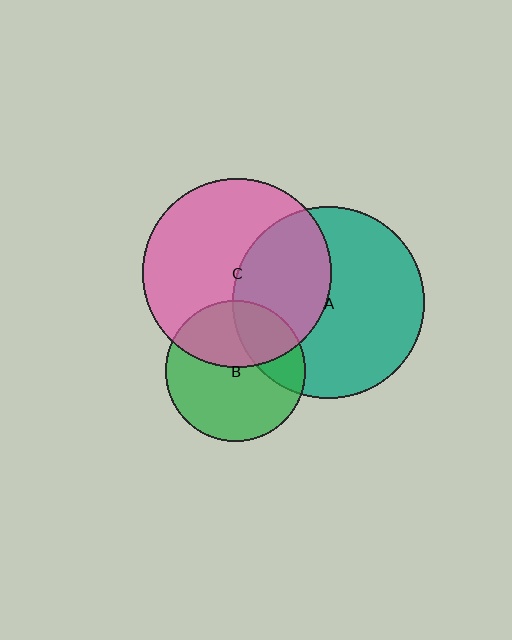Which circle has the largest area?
Circle A (teal).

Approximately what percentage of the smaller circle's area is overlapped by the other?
Approximately 25%.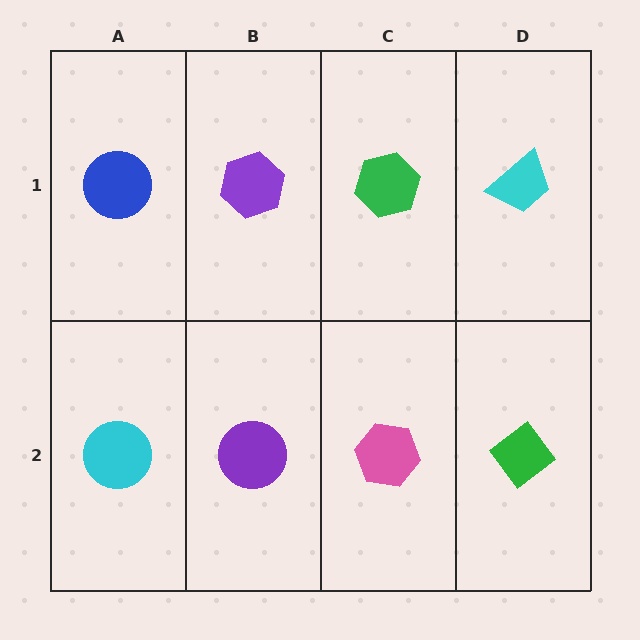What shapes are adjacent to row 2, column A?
A blue circle (row 1, column A), a purple circle (row 2, column B).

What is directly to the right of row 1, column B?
A green hexagon.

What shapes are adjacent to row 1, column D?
A green diamond (row 2, column D), a green hexagon (row 1, column C).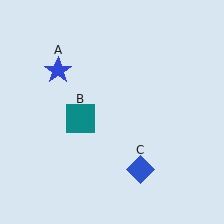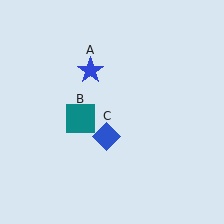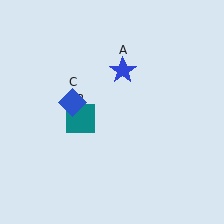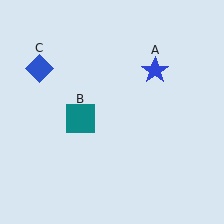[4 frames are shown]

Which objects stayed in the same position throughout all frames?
Teal square (object B) remained stationary.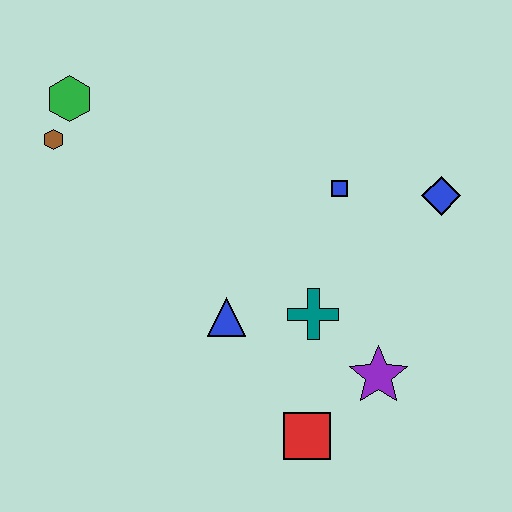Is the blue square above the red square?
Yes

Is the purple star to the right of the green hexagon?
Yes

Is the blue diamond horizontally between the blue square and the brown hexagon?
No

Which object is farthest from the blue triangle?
The green hexagon is farthest from the blue triangle.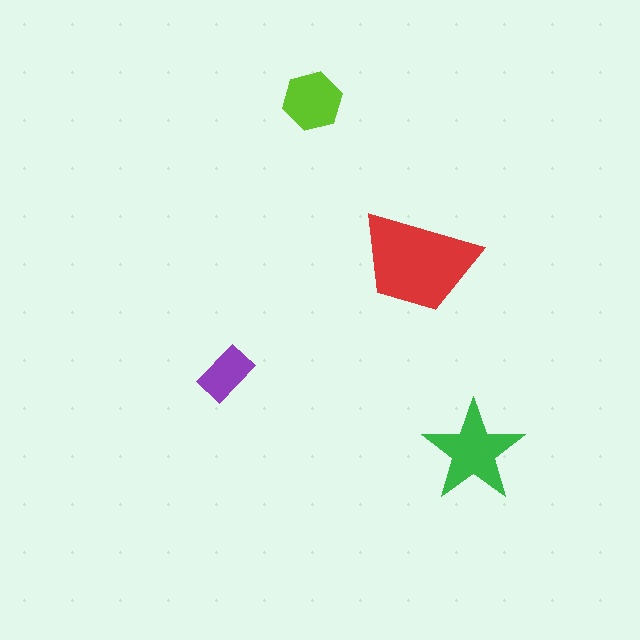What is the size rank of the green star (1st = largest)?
2nd.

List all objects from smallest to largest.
The purple rectangle, the lime hexagon, the green star, the red trapezoid.